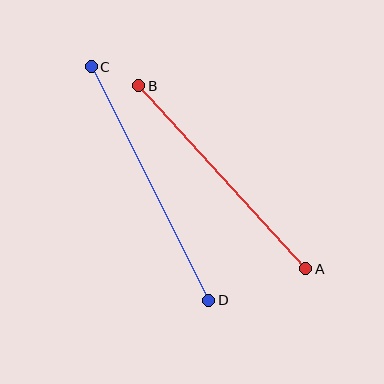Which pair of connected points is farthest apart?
Points C and D are farthest apart.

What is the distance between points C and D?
The distance is approximately 261 pixels.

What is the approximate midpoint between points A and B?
The midpoint is at approximately (222, 177) pixels.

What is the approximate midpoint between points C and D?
The midpoint is at approximately (150, 183) pixels.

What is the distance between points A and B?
The distance is approximately 248 pixels.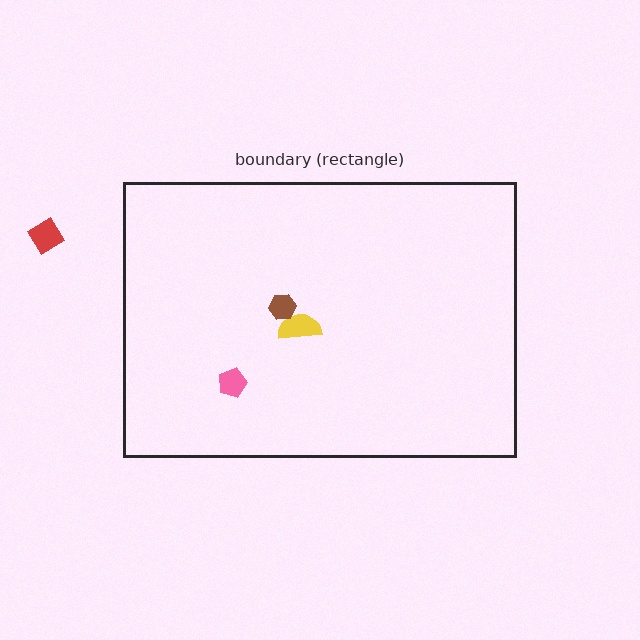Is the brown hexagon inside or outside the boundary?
Inside.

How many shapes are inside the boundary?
3 inside, 1 outside.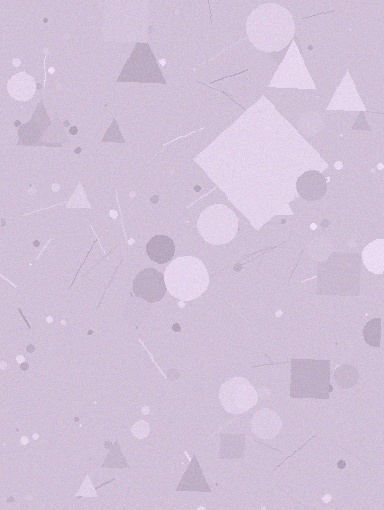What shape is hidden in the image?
A diamond is hidden in the image.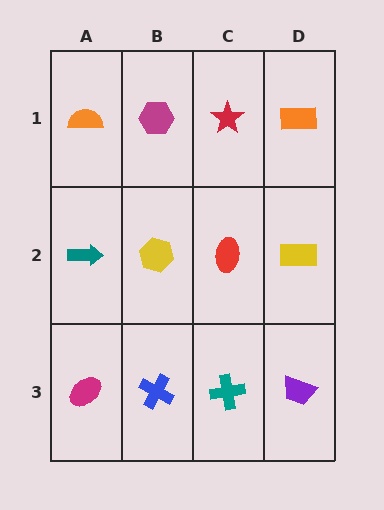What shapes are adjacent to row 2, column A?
An orange semicircle (row 1, column A), a magenta ellipse (row 3, column A), a yellow hexagon (row 2, column B).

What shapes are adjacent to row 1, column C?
A red ellipse (row 2, column C), a magenta hexagon (row 1, column B), an orange rectangle (row 1, column D).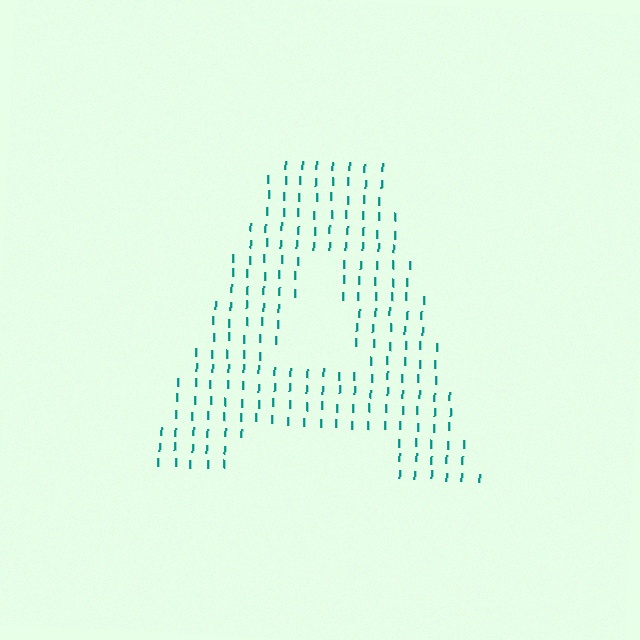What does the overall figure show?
The overall figure shows the letter A.